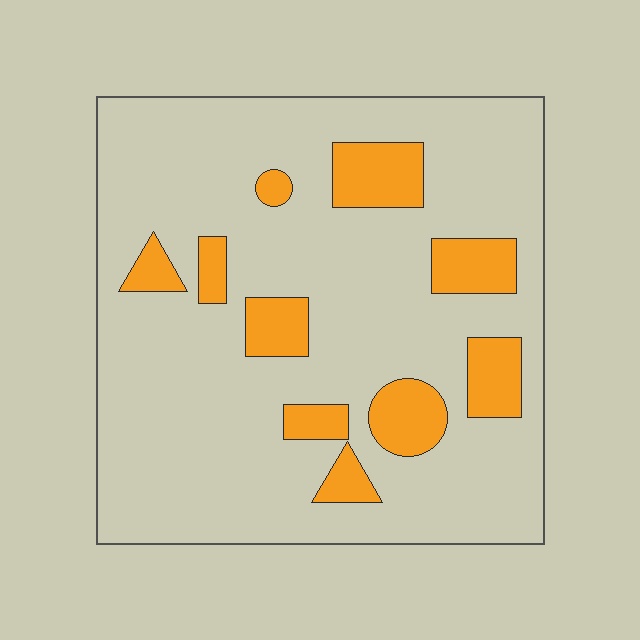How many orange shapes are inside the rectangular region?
10.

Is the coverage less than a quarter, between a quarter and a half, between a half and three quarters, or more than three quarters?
Less than a quarter.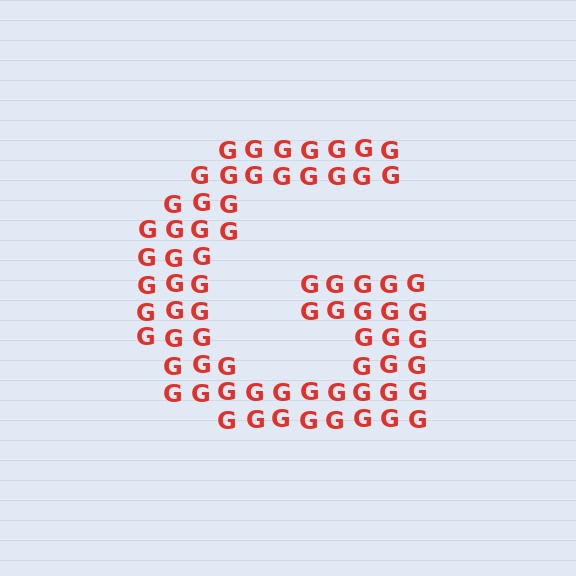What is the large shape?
The large shape is the letter G.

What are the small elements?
The small elements are letter G's.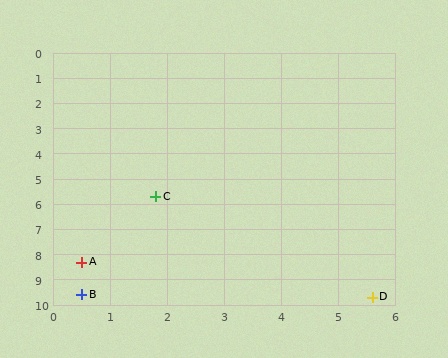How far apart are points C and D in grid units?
Points C and D are about 5.5 grid units apart.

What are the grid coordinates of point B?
Point B is at approximately (0.5, 9.6).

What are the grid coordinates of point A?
Point A is at approximately (0.5, 8.3).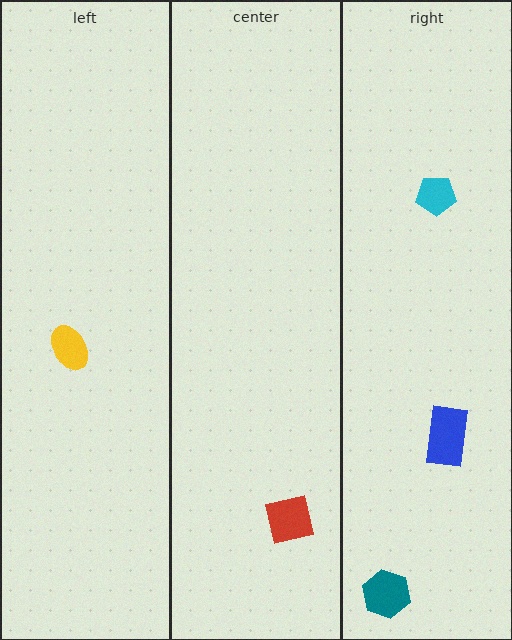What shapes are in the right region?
The cyan pentagon, the blue rectangle, the teal hexagon.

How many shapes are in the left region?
1.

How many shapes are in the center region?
1.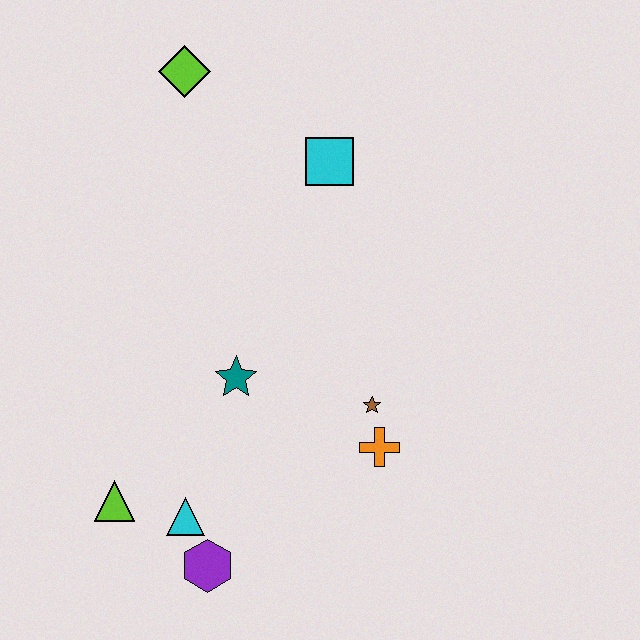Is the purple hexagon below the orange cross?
Yes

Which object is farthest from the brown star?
The lime diamond is farthest from the brown star.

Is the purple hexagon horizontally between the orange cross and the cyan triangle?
Yes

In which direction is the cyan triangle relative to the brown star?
The cyan triangle is to the left of the brown star.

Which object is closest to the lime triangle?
The cyan triangle is closest to the lime triangle.